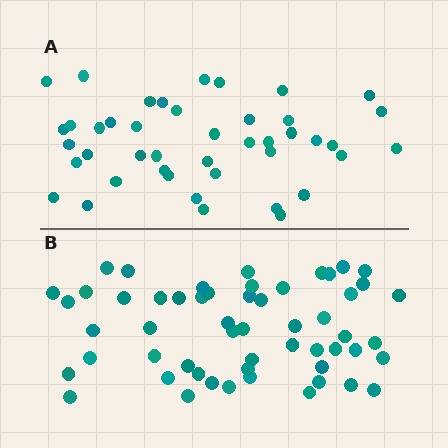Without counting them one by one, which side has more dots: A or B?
Region B (the bottom region) has more dots.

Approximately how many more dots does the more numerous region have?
Region B has roughly 12 or so more dots than region A.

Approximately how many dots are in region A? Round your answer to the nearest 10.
About 40 dots. (The exact count is 43, which rounds to 40.)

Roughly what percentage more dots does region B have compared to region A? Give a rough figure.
About 30% more.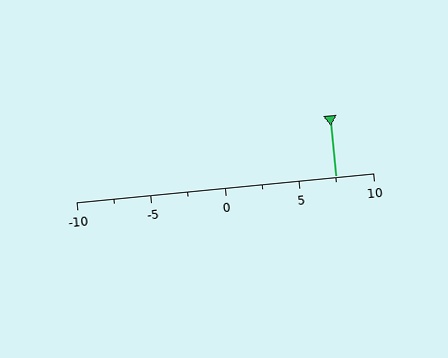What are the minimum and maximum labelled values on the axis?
The axis runs from -10 to 10.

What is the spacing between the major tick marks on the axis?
The major ticks are spaced 5 apart.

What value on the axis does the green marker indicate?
The marker indicates approximately 7.5.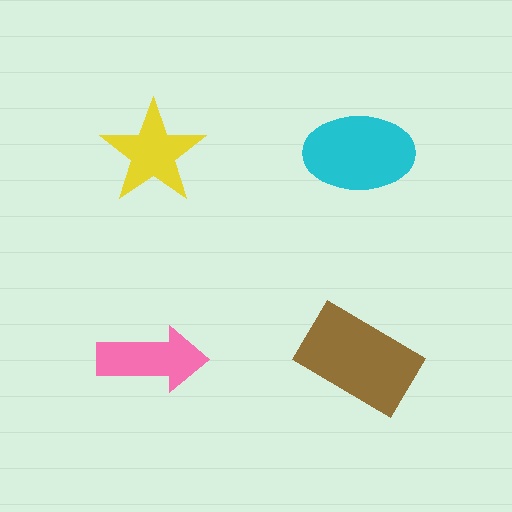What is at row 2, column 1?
A pink arrow.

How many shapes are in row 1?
2 shapes.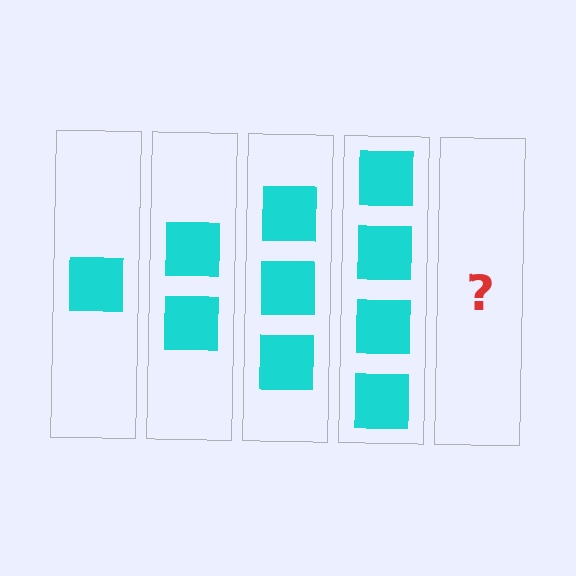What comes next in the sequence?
The next element should be 5 squares.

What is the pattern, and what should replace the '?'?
The pattern is that each step adds one more square. The '?' should be 5 squares.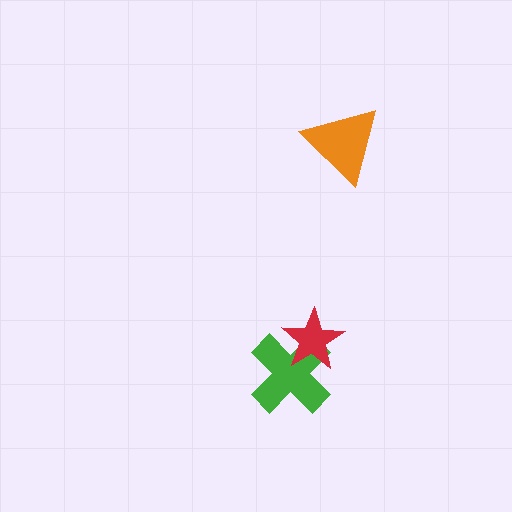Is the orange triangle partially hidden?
No, no other shape covers it.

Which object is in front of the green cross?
The red star is in front of the green cross.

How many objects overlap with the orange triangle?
0 objects overlap with the orange triangle.